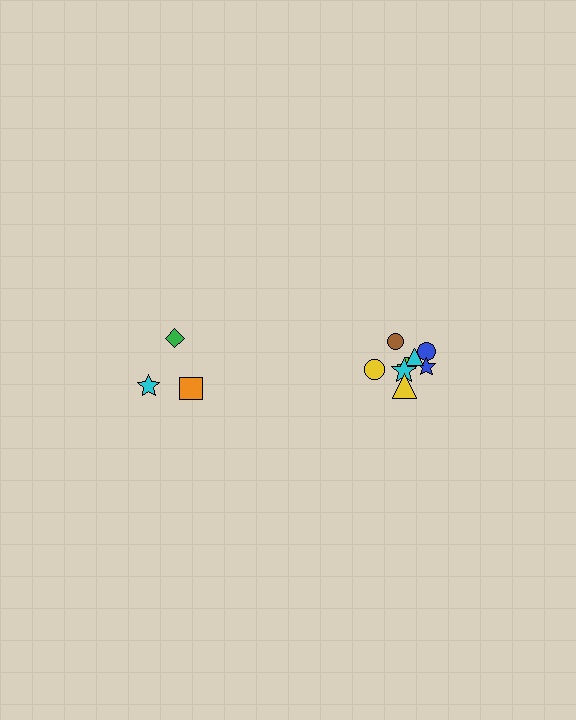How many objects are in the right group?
There are 8 objects.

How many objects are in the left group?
There are 3 objects.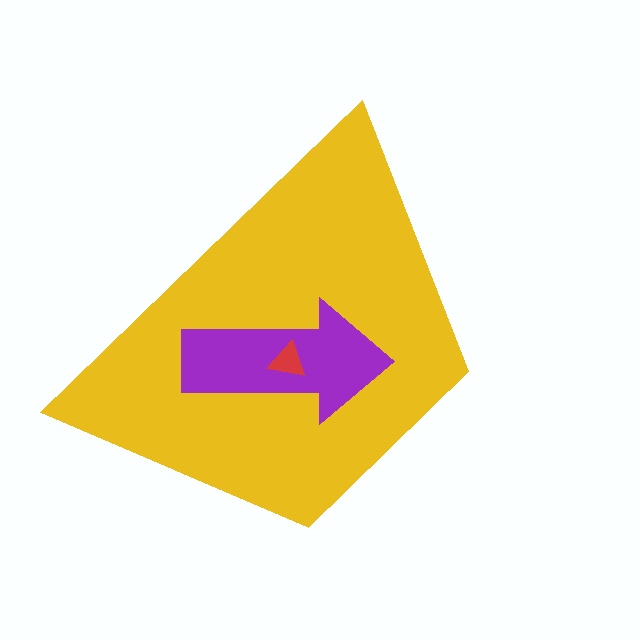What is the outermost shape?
The yellow trapezoid.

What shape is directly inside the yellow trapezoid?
The purple arrow.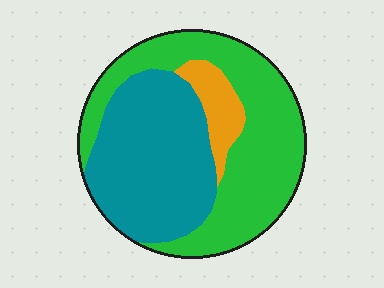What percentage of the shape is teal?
Teal covers about 45% of the shape.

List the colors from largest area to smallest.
From largest to smallest: green, teal, orange.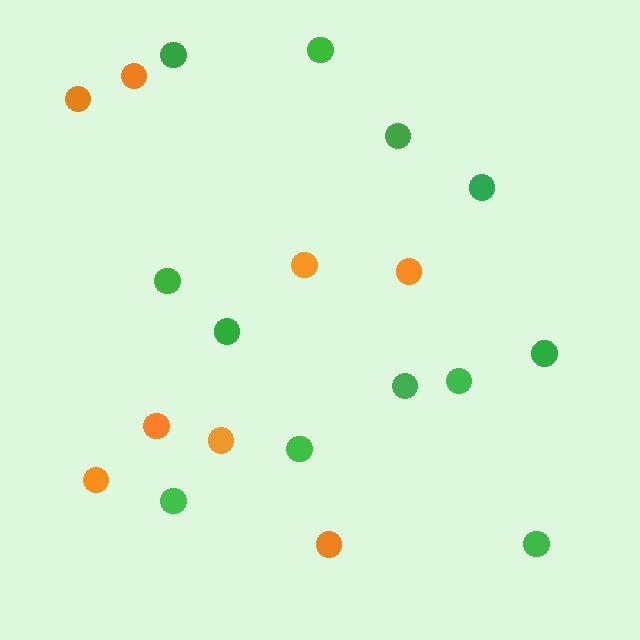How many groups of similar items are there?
There are 2 groups: one group of orange circles (8) and one group of green circles (12).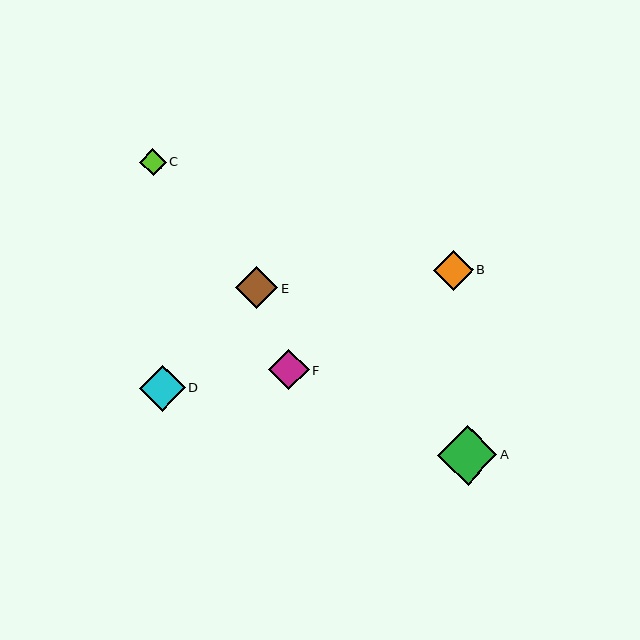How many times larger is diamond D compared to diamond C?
Diamond D is approximately 1.7 times the size of diamond C.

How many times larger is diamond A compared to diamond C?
Diamond A is approximately 2.2 times the size of diamond C.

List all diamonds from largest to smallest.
From largest to smallest: A, D, E, F, B, C.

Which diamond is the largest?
Diamond A is the largest with a size of approximately 60 pixels.